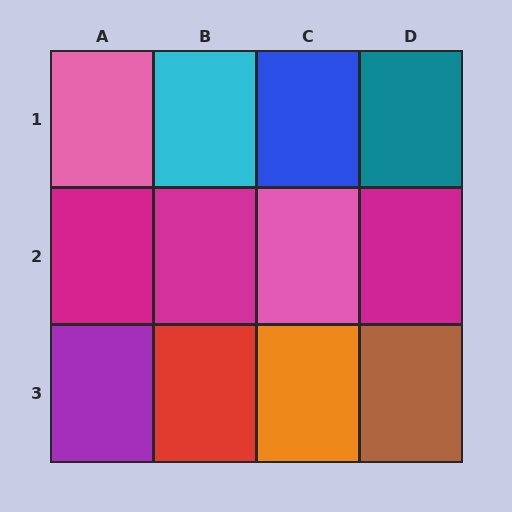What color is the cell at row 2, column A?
Magenta.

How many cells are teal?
1 cell is teal.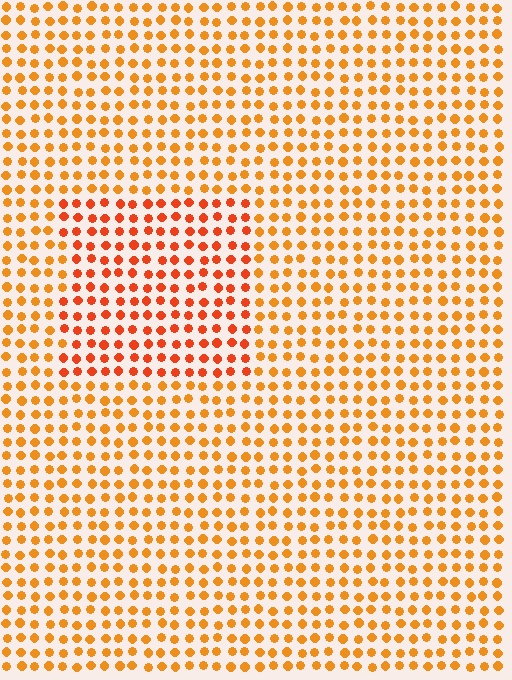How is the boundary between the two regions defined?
The boundary is defined purely by a slight shift in hue (about 23 degrees). Spacing, size, and orientation are identical on both sides.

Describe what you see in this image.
The image is filled with small orange elements in a uniform arrangement. A rectangle-shaped region is visible where the elements are tinted to a slightly different hue, forming a subtle color boundary.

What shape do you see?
I see a rectangle.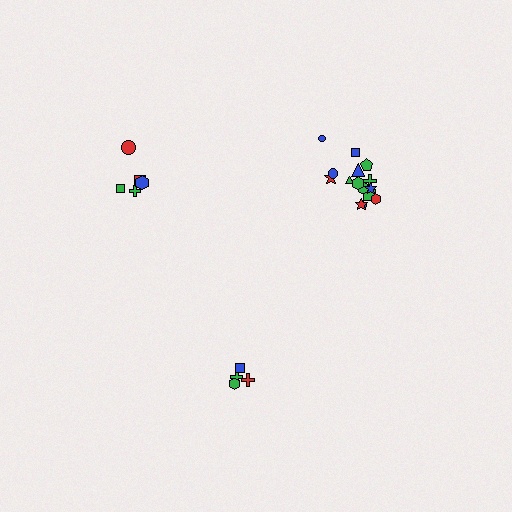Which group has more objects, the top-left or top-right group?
The top-right group.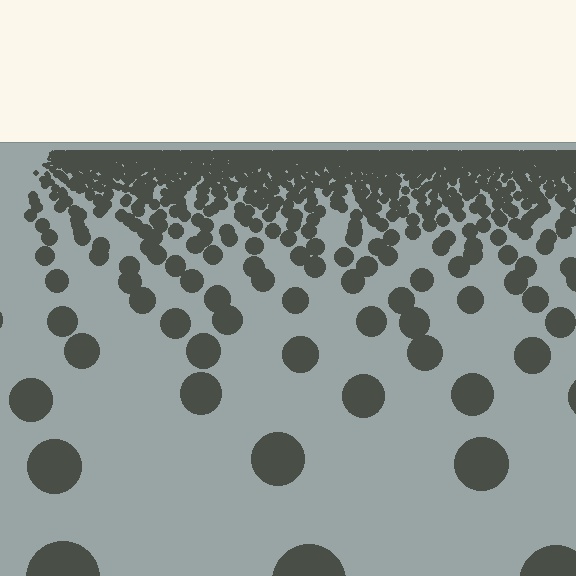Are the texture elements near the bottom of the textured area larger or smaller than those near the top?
Larger. Near the bottom, elements are closer to the viewer and appear at a bigger on-screen size.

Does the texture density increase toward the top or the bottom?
Density increases toward the top.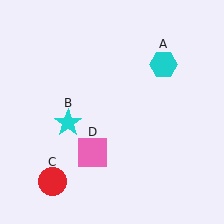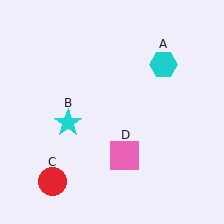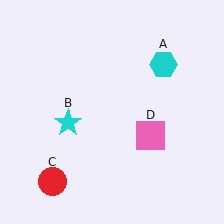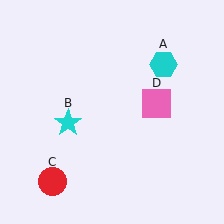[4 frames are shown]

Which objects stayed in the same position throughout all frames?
Cyan hexagon (object A) and cyan star (object B) and red circle (object C) remained stationary.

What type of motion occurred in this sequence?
The pink square (object D) rotated counterclockwise around the center of the scene.